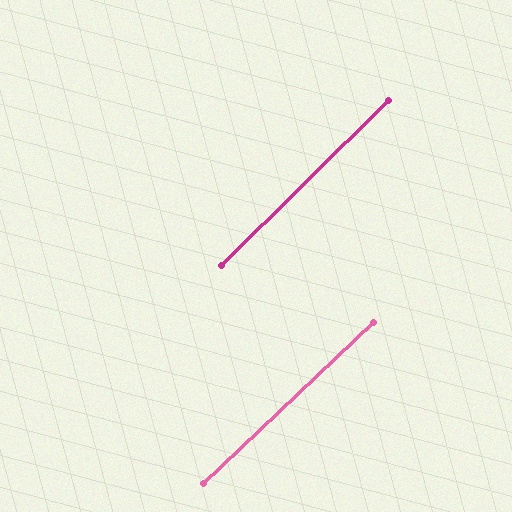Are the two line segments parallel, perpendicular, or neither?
Parallel — their directions differ by only 1.4°.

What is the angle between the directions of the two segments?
Approximately 1 degree.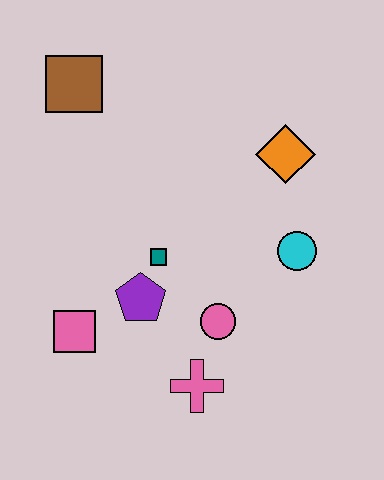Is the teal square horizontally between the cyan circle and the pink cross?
No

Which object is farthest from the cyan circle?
The brown square is farthest from the cyan circle.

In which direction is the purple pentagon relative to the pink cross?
The purple pentagon is above the pink cross.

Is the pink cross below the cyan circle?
Yes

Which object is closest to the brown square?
The teal square is closest to the brown square.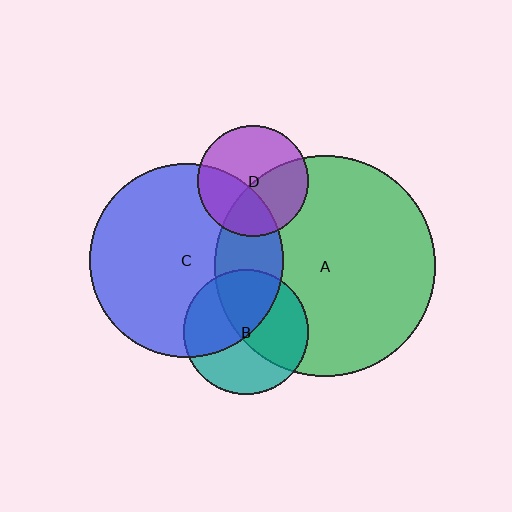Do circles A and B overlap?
Yes.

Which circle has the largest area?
Circle A (green).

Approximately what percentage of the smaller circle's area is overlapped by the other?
Approximately 50%.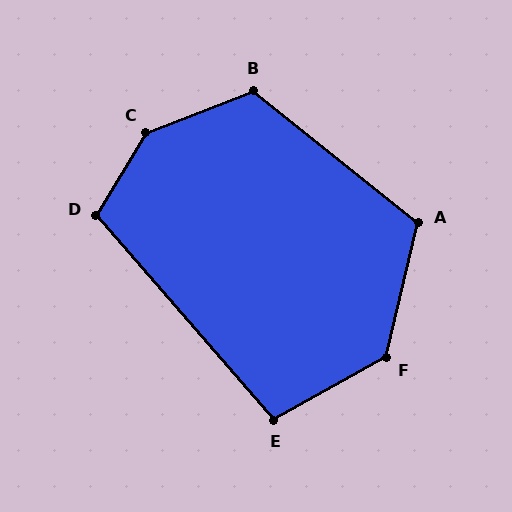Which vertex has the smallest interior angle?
E, at approximately 102 degrees.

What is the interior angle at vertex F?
Approximately 132 degrees (obtuse).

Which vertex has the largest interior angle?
C, at approximately 143 degrees.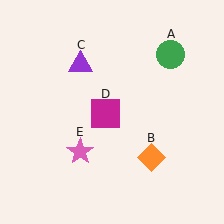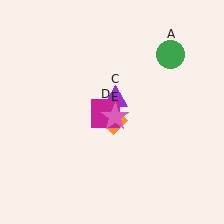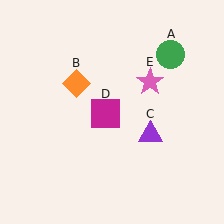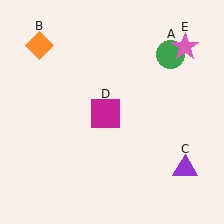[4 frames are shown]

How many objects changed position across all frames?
3 objects changed position: orange diamond (object B), purple triangle (object C), pink star (object E).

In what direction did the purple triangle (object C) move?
The purple triangle (object C) moved down and to the right.